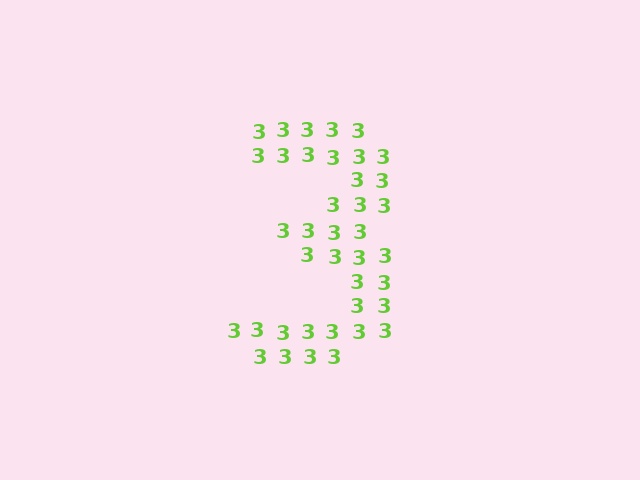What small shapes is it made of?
It is made of small digit 3's.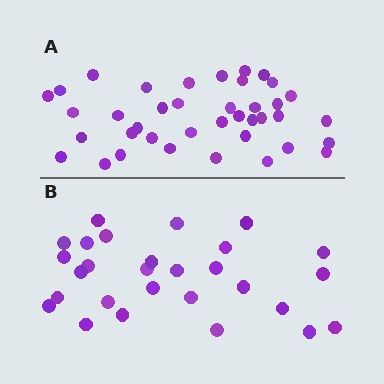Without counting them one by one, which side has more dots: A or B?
Region A (the top region) has more dots.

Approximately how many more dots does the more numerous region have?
Region A has roughly 12 or so more dots than region B.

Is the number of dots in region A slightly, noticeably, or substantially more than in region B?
Region A has noticeably more, but not dramatically so. The ratio is roughly 1.4 to 1.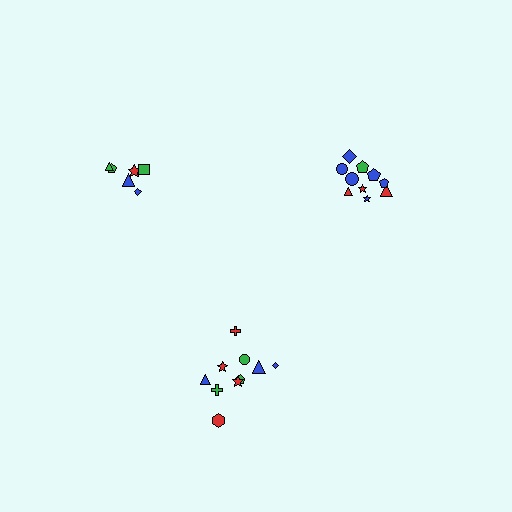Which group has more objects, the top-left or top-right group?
The top-right group.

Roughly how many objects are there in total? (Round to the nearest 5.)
Roughly 25 objects in total.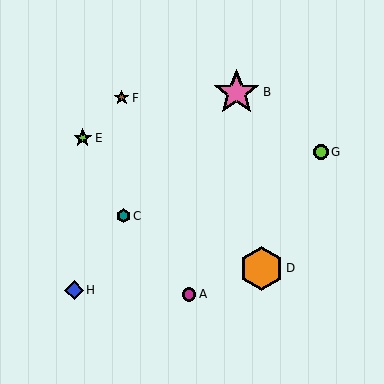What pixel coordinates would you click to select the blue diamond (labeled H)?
Click at (74, 290) to select the blue diamond H.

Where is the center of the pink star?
The center of the pink star is at (236, 92).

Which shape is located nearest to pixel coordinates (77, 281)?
The blue diamond (labeled H) at (74, 290) is nearest to that location.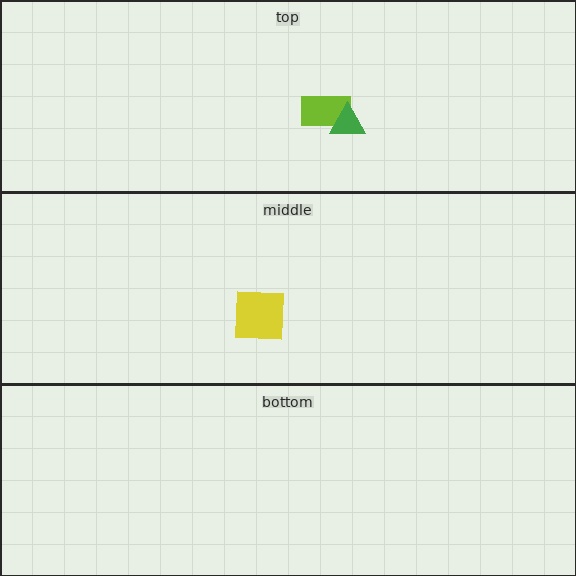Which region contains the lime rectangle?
The top region.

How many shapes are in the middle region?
1.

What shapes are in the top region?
The lime rectangle, the green triangle.